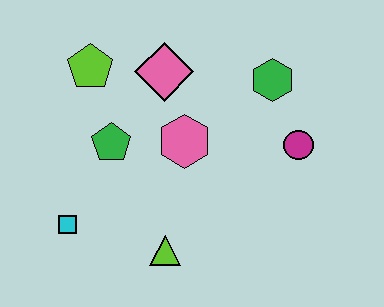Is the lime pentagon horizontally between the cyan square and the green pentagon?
Yes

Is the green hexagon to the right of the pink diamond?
Yes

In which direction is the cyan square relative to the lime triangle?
The cyan square is to the left of the lime triangle.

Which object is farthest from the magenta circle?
The cyan square is farthest from the magenta circle.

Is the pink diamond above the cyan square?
Yes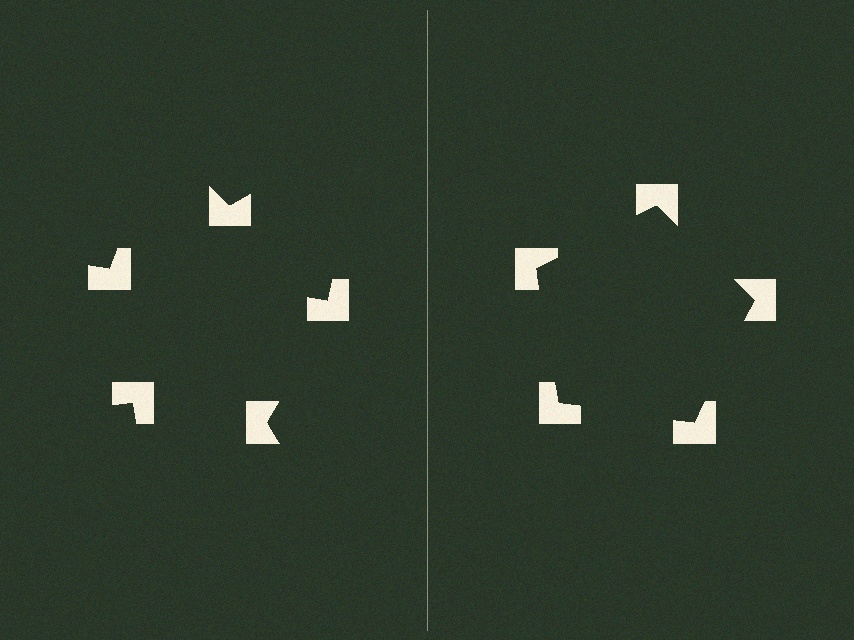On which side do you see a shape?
An illusory pentagon appears on the right side. On the left side the wedge cuts are rotated, so no coherent shape forms.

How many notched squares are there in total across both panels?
10 — 5 on each side.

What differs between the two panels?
The notched squares are positioned identically on both sides; only the wedge orientations differ. On the right they align to a pentagon; on the left they are misaligned.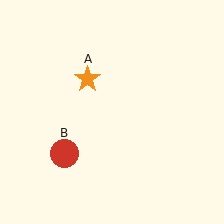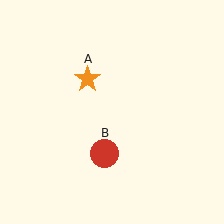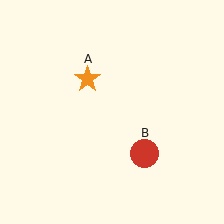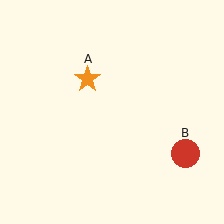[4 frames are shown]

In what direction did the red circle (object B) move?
The red circle (object B) moved right.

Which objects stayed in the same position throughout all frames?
Orange star (object A) remained stationary.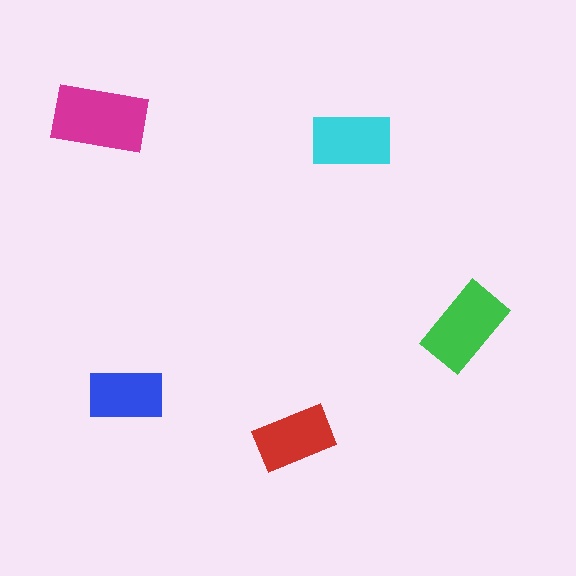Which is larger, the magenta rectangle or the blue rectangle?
The magenta one.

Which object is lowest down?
The red rectangle is bottommost.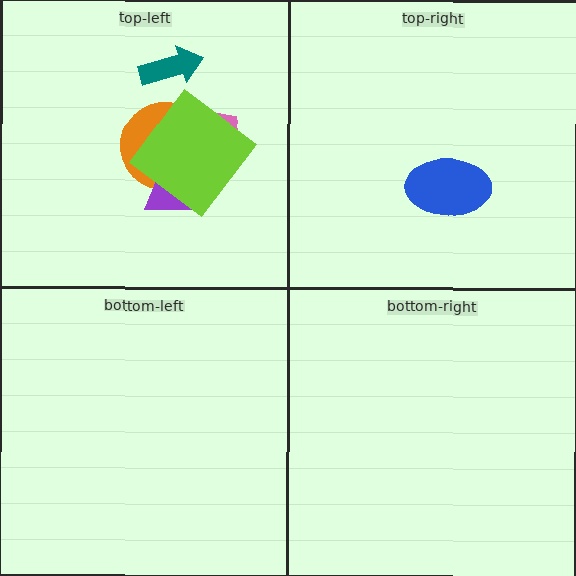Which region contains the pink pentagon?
The top-left region.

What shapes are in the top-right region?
The blue ellipse.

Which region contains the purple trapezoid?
The top-left region.